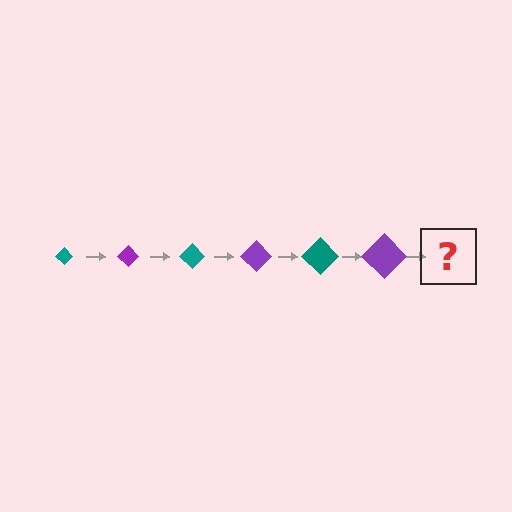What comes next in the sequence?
The next element should be a teal diamond, larger than the previous one.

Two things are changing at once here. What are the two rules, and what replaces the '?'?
The two rules are that the diamond grows larger each step and the color cycles through teal and purple. The '?' should be a teal diamond, larger than the previous one.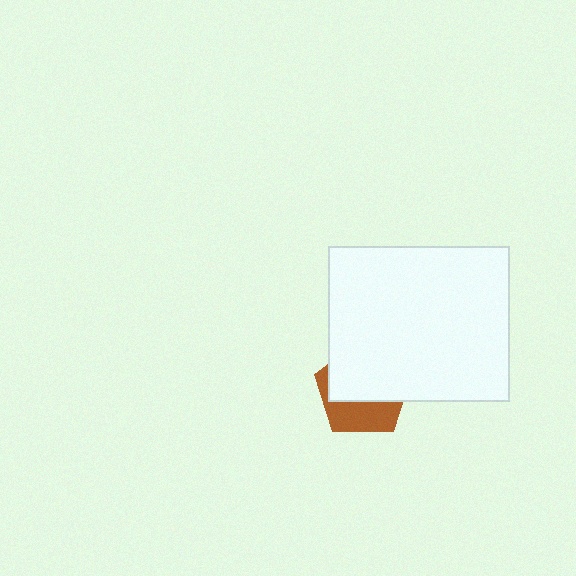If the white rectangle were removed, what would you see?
You would see the complete brown pentagon.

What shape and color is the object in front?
The object in front is a white rectangle.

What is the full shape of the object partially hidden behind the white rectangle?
The partially hidden object is a brown pentagon.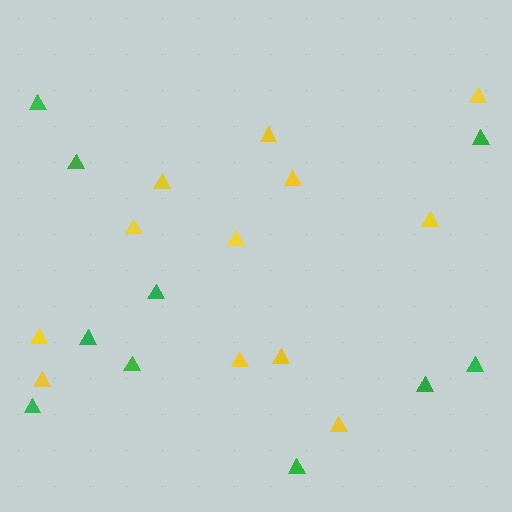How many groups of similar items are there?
There are 2 groups: one group of yellow triangles (12) and one group of green triangles (10).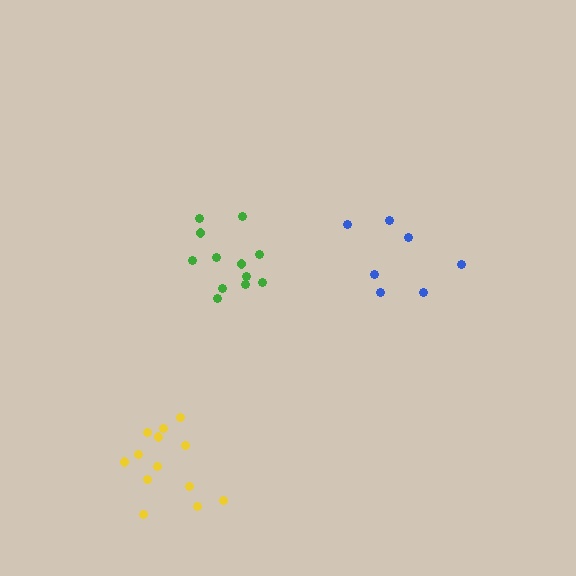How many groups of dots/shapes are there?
There are 3 groups.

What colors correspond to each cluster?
The clusters are colored: blue, yellow, green.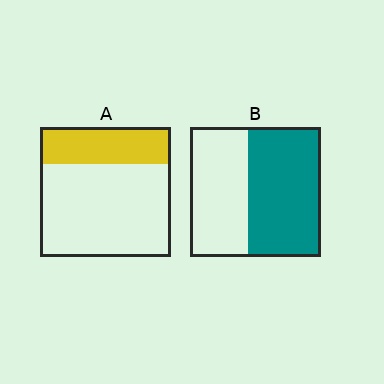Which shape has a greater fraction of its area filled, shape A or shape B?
Shape B.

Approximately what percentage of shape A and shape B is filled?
A is approximately 30% and B is approximately 55%.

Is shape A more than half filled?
No.